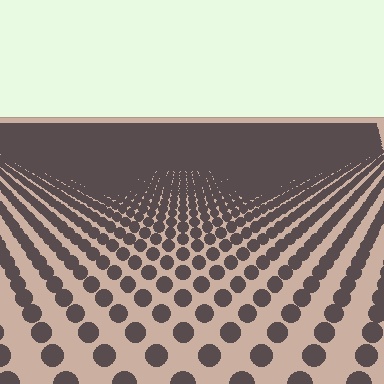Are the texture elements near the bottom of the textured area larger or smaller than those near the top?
Larger. Near the bottom, elements are closer to the viewer and appear at a bigger on-screen size.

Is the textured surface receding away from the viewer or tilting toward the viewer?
The surface is receding away from the viewer. Texture elements get smaller and denser toward the top.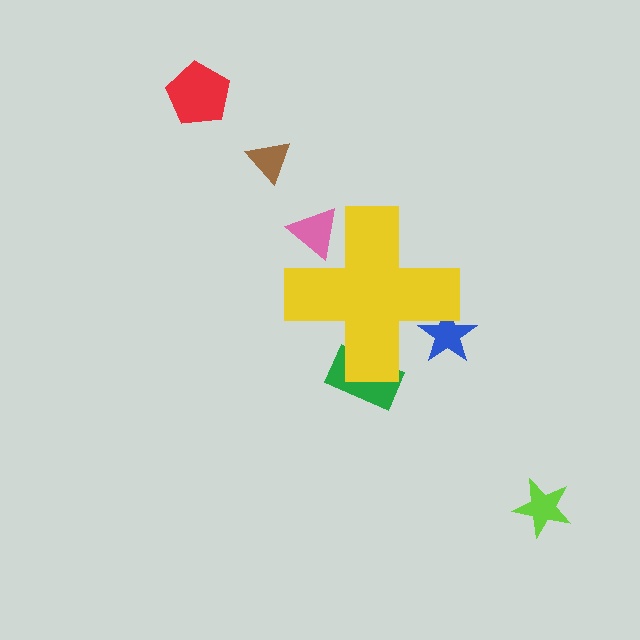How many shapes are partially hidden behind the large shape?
3 shapes are partially hidden.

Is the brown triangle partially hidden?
No, the brown triangle is fully visible.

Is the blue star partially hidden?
Yes, the blue star is partially hidden behind the yellow cross.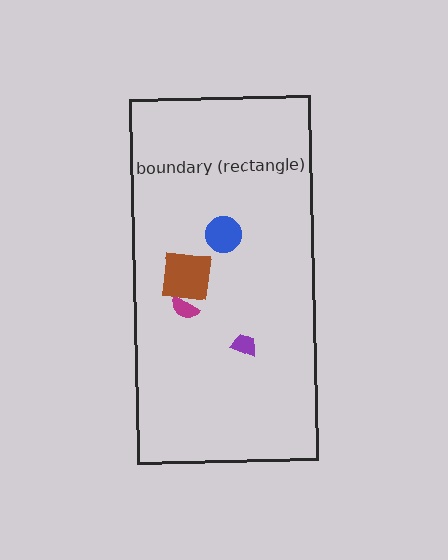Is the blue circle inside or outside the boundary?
Inside.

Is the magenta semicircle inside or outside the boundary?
Inside.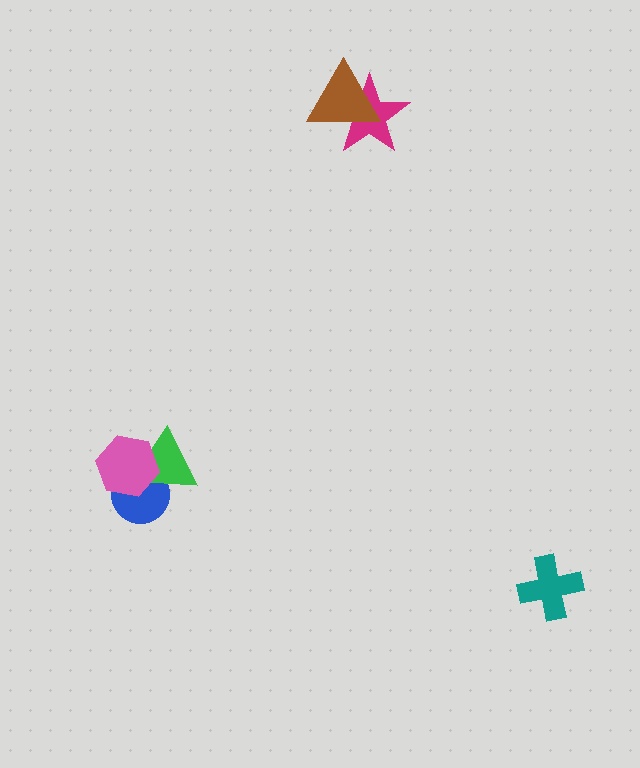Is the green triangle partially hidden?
Yes, it is partially covered by another shape.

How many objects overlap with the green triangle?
2 objects overlap with the green triangle.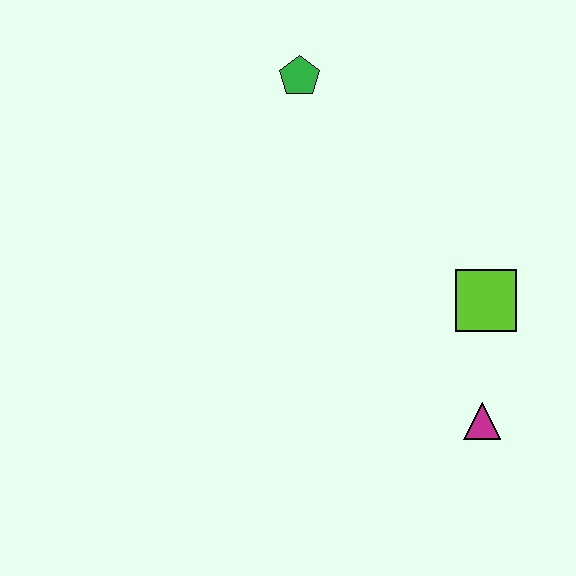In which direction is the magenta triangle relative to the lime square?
The magenta triangle is below the lime square.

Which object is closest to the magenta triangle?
The lime square is closest to the magenta triangle.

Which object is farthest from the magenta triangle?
The green pentagon is farthest from the magenta triangle.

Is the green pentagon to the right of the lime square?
No